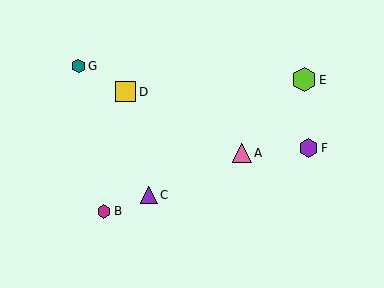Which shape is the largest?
The lime hexagon (labeled E) is the largest.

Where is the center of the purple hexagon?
The center of the purple hexagon is at (309, 148).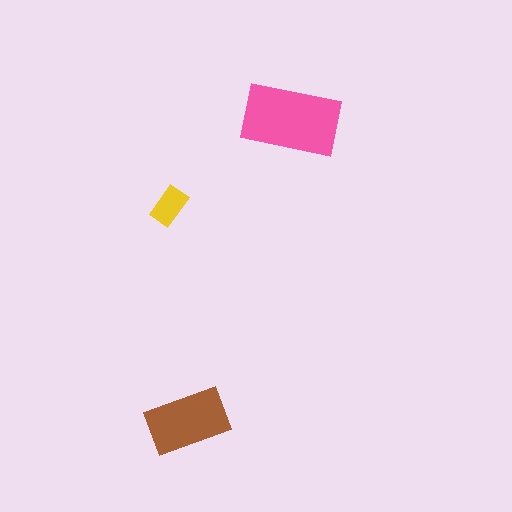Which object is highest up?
The pink rectangle is topmost.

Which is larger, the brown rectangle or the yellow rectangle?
The brown one.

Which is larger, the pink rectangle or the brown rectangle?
The pink one.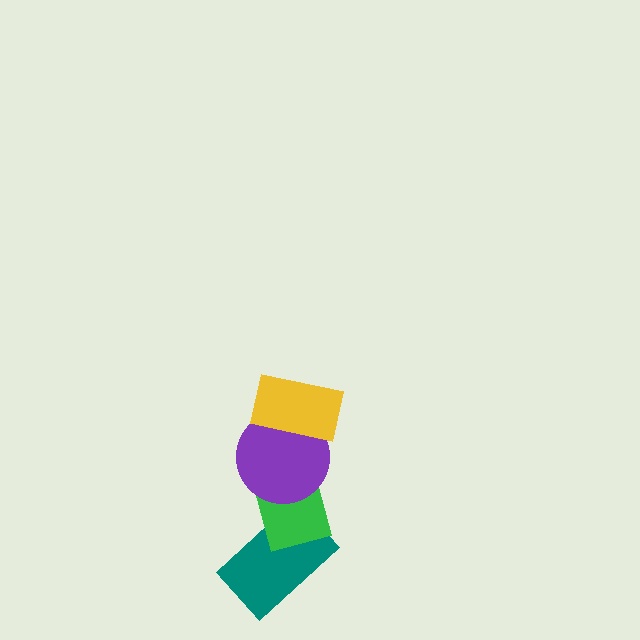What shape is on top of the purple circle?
The yellow rectangle is on top of the purple circle.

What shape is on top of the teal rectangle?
The green rectangle is on top of the teal rectangle.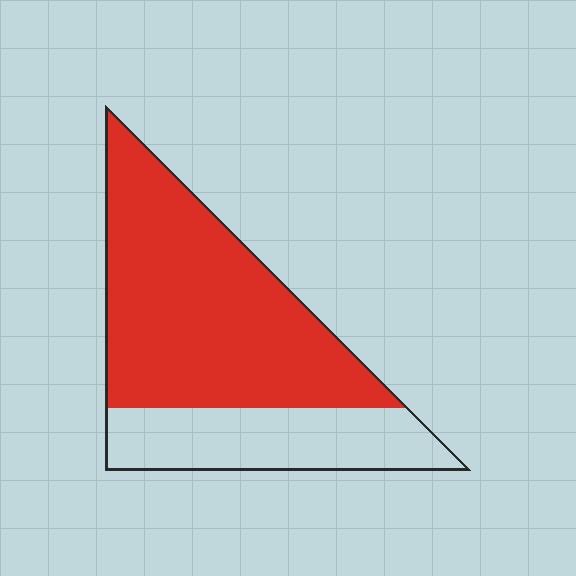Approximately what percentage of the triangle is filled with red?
Approximately 70%.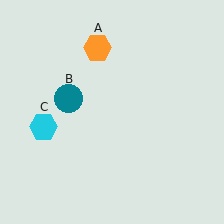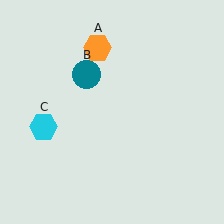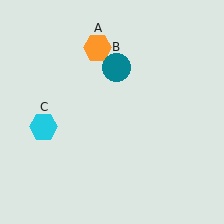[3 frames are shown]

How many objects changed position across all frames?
1 object changed position: teal circle (object B).